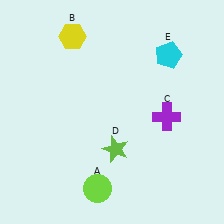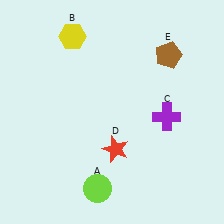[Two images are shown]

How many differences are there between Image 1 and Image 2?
There are 2 differences between the two images.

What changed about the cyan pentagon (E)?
In Image 1, E is cyan. In Image 2, it changed to brown.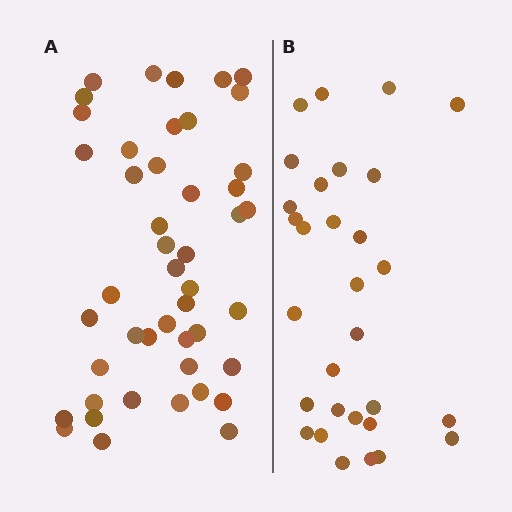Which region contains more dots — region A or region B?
Region A (the left region) has more dots.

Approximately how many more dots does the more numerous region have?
Region A has approximately 15 more dots than region B.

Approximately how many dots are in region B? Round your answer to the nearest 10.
About 30 dots.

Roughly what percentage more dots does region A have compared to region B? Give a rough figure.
About 55% more.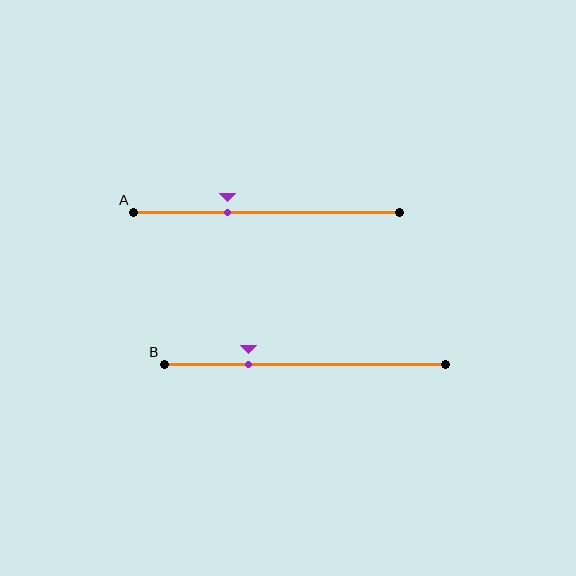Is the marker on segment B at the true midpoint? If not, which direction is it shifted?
No, the marker on segment B is shifted to the left by about 20% of the segment length.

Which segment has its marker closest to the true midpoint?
Segment A has its marker closest to the true midpoint.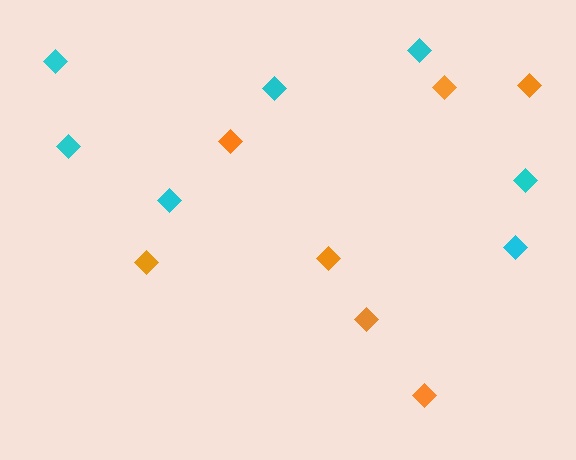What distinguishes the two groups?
There are 2 groups: one group of cyan diamonds (7) and one group of orange diamonds (7).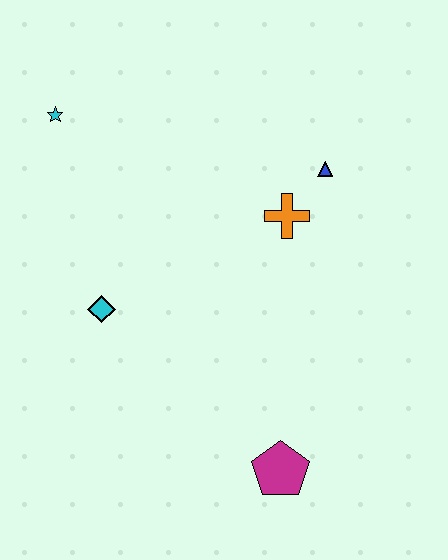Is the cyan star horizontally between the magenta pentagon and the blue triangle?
No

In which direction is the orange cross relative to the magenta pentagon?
The orange cross is above the magenta pentagon.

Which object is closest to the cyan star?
The cyan diamond is closest to the cyan star.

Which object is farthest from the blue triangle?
The magenta pentagon is farthest from the blue triangle.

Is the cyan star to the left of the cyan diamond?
Yes